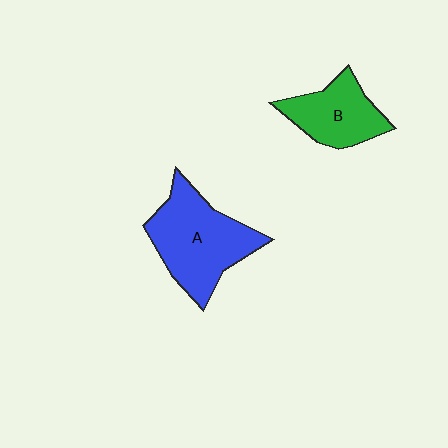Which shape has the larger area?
Shape A (blue).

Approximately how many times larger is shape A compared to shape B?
Approximately 1.5 times.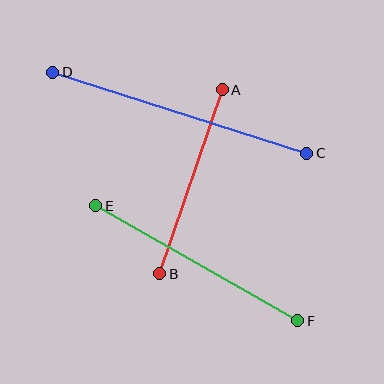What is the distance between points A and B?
The distance is approximately 194 pixels.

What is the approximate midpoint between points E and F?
The midpoint is at approximately (197, 263) pixels.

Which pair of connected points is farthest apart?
Points C and D are farthest apart.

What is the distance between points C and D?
The distance is approximately 266 pixels.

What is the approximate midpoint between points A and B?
The midpoint is at approximately (191, 182) pixels.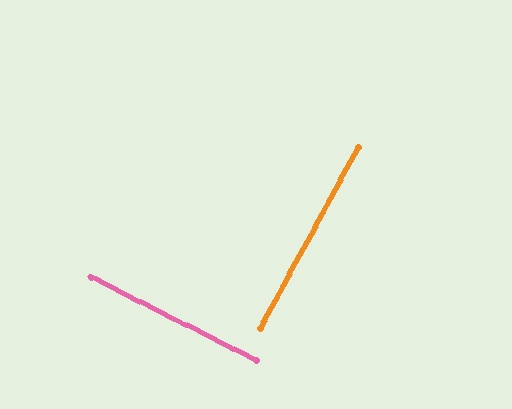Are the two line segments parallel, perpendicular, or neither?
Perpendicular — they meet at approximately 88°.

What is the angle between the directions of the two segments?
Approximately 88 degrees.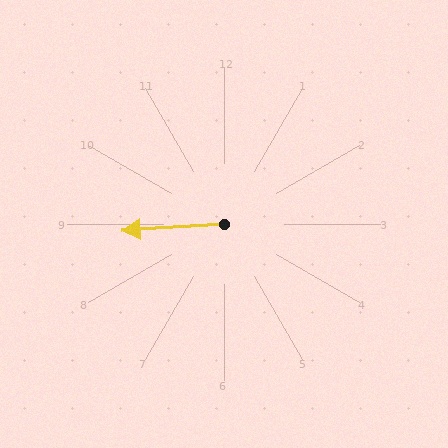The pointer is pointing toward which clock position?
Roughly 9 o'clock.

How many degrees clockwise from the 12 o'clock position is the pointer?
Approximately 266 degrees.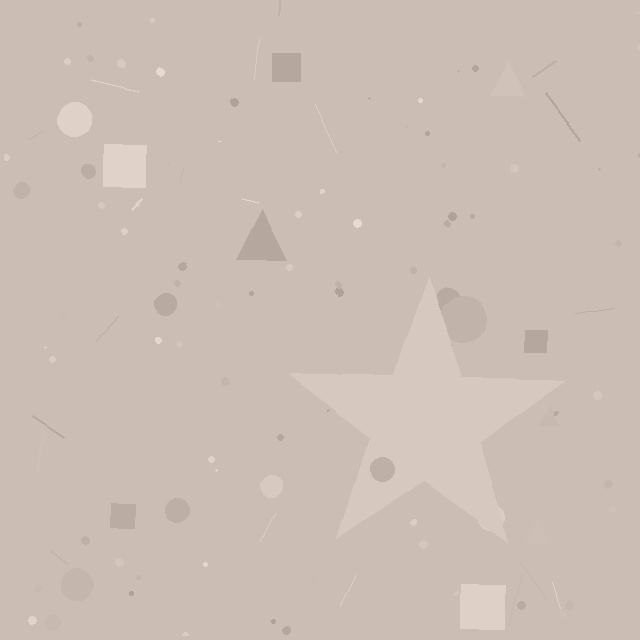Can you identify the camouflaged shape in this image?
The camouflaged shape is a star.